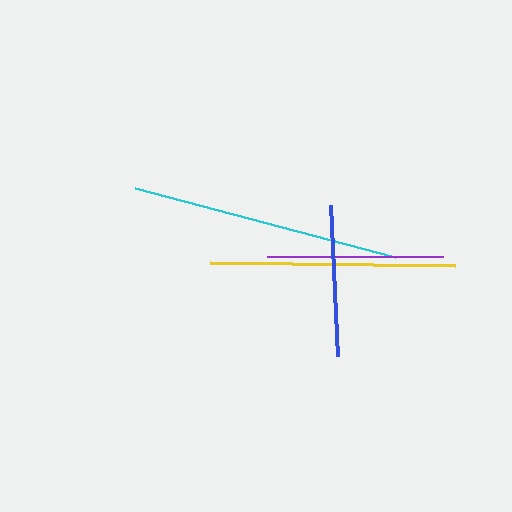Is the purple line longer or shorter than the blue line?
The purple line is longer than the blue line.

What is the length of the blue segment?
The blue segment is approximately 151 pixels long.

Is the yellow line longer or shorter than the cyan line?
The cyan line is longer than the yellow line.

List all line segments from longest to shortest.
From longest to shortest: cyan, yellow, purple, blue.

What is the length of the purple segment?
The purple segment is approximately 176 pixels long.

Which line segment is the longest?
The cyan line is the longest at approximately 269 pixels.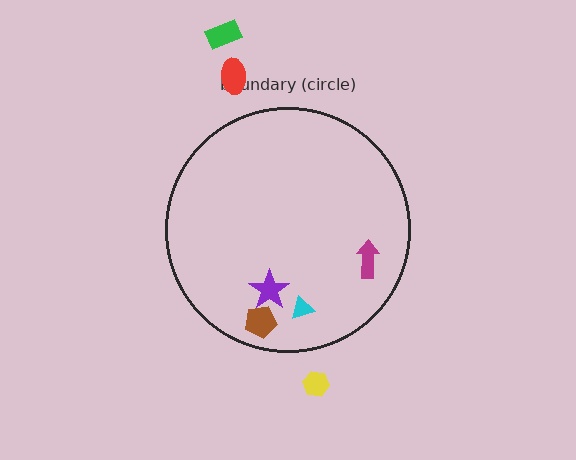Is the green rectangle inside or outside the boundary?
Outside.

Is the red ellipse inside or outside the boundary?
Outside.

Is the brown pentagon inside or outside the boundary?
Inside.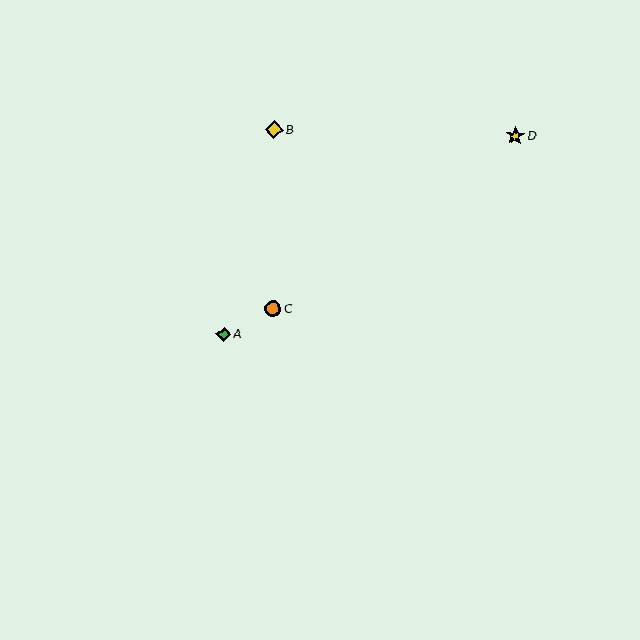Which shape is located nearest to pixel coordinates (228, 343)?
The green diamond (labeled A) at (224, 334) is nearest to that location.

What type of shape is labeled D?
Shape D is a yellow star.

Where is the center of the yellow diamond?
The center of the yellow diamond is at (274, 130).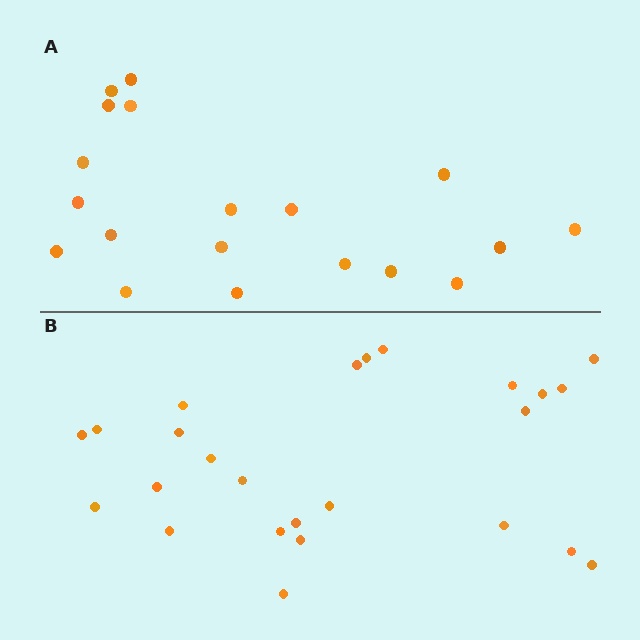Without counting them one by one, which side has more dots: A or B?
Region B (the bottom region) has more dots.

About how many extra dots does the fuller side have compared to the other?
Region B has about 6 more dots than region A.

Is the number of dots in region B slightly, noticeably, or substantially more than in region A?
Region B has noticeably more, but not dramatically so. The ratio is roughly 1.3 to 1.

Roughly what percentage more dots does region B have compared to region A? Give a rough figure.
About 30% more.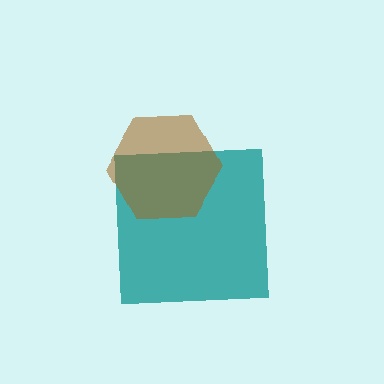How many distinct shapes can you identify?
There are 2 distinct shapes: a teal square, a brown hexagon.